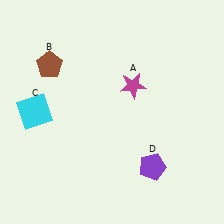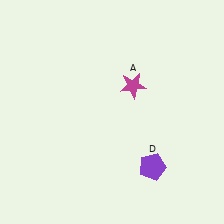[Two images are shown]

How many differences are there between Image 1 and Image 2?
There are 2 differences between the two images.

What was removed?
The brown pentagon (B), the cyan square (C) were removed in Image 2.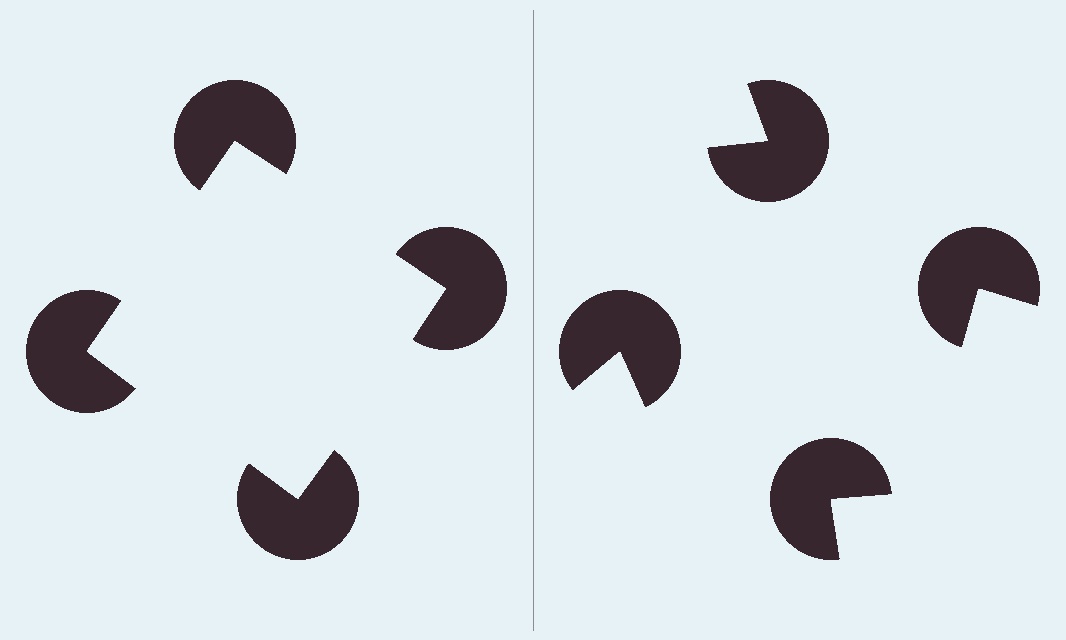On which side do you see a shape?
An illusory square appears on the left side. On the right side the wedge cuts are rotated, so no coherent shape forms.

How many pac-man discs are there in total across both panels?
8 — 4 on each side.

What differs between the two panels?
The pac-man discs are positioned identically on both sides; only the wedge orientations differ. On the left they align to a square; on the right they are misaligned.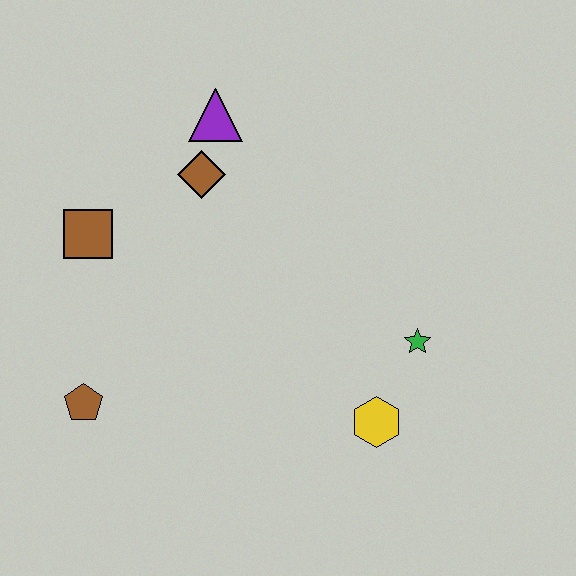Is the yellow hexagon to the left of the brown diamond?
No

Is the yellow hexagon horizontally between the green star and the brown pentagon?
Yes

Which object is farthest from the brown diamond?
The yellow hexagon is farthest from the brown diamond.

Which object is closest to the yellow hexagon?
The green star is closest to the yellow hexagon.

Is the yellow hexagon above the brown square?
No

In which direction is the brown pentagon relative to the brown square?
The brown pentagon is below the brown square.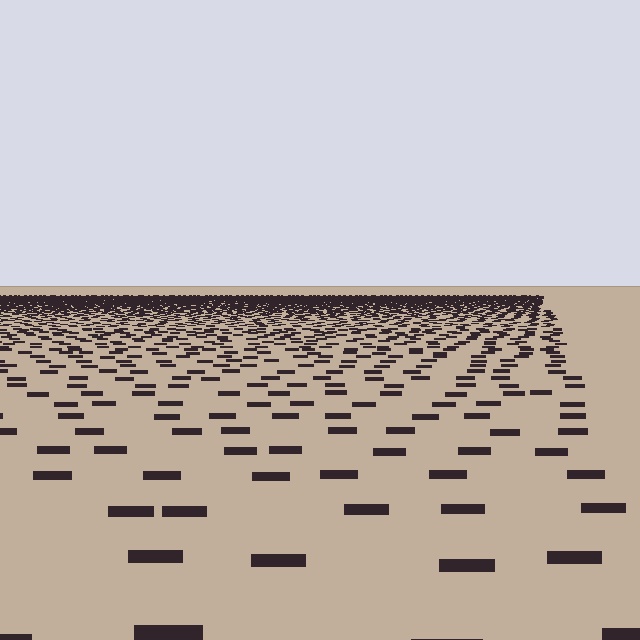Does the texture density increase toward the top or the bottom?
Density increases toward the top.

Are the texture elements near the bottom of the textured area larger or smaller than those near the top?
Larger. Near the bottom, elements are closer to the viewer and appear at a bigger on-screen size.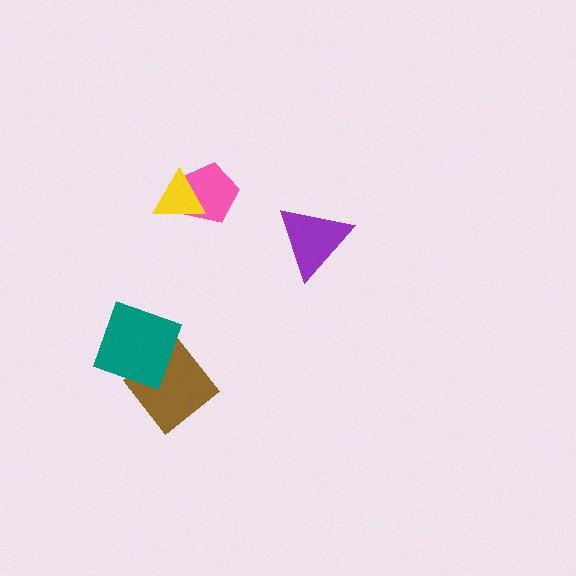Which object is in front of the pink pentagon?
The yellow triangle is in front of the pink pentagon.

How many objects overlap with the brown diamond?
1 object overlaps with the brown diamond.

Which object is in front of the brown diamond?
The teal diamond is in front of the brown diamond.